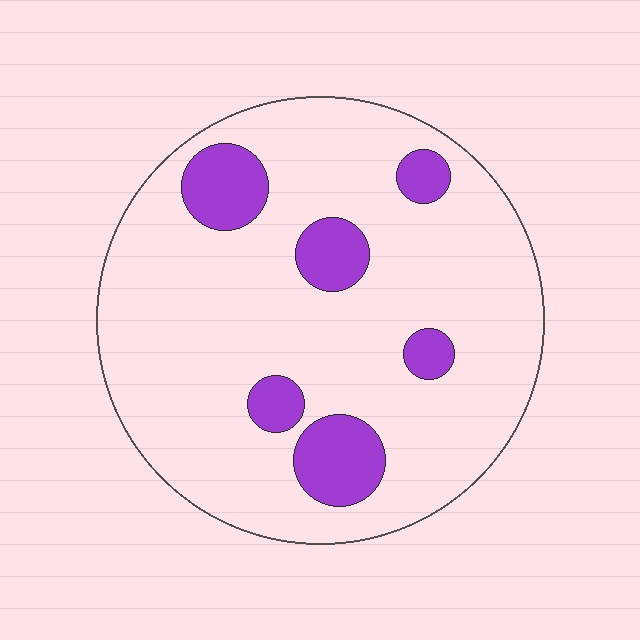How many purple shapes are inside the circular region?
6.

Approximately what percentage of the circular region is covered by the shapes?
Approximately 15%.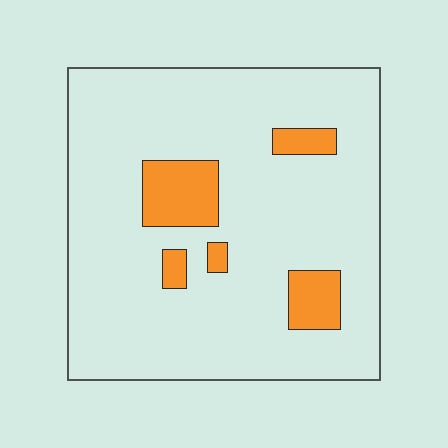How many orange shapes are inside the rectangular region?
5.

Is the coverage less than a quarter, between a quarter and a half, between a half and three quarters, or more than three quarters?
Less than a quarter.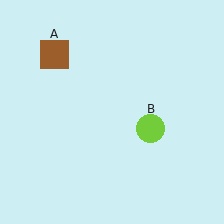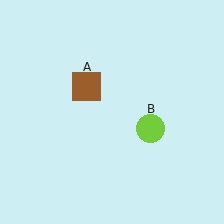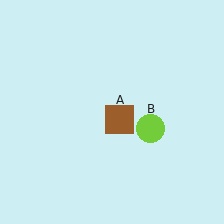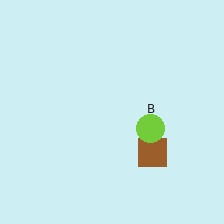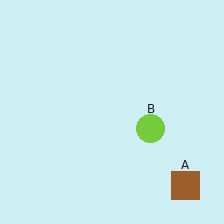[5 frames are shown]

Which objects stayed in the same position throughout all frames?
Lime circle (object B) remained stationary.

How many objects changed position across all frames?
1 object changed position: brown square (object A).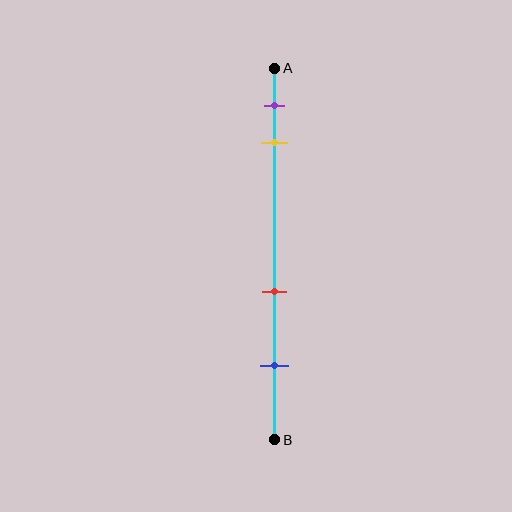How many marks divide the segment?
There are 4 marks dividing the segment.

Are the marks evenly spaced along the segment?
No, the marks are not evenly spaced.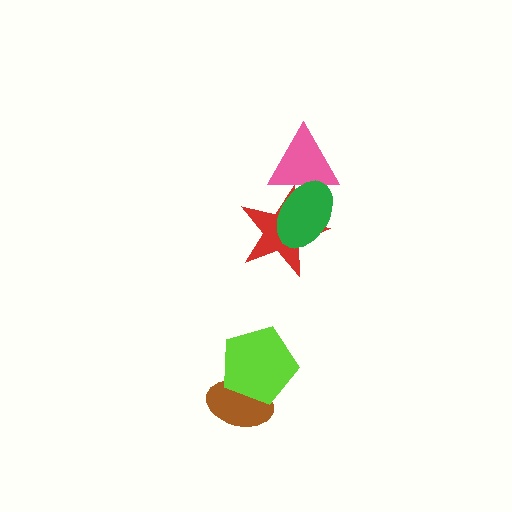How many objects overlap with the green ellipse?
2 objects overlap with the green ellipse.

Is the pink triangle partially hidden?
Yes, it is partially covered by another shape.